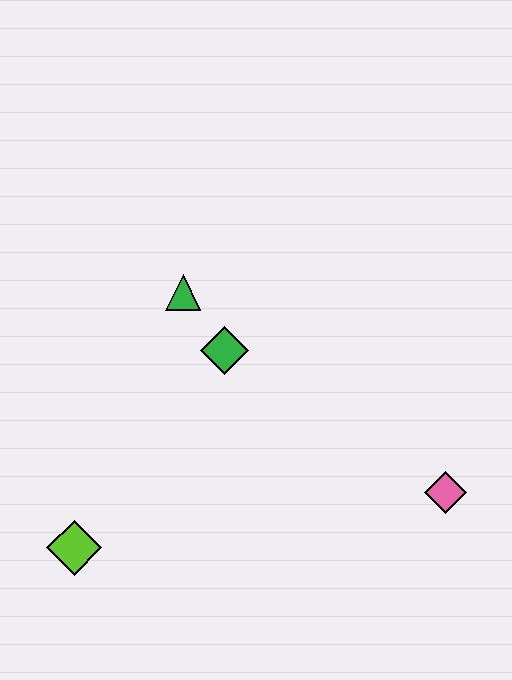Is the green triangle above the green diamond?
Yes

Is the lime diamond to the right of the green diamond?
No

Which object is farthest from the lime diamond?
The pink diamond is farthest from the lime diamond.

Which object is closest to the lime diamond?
The green diamond is closest to the lime diamond.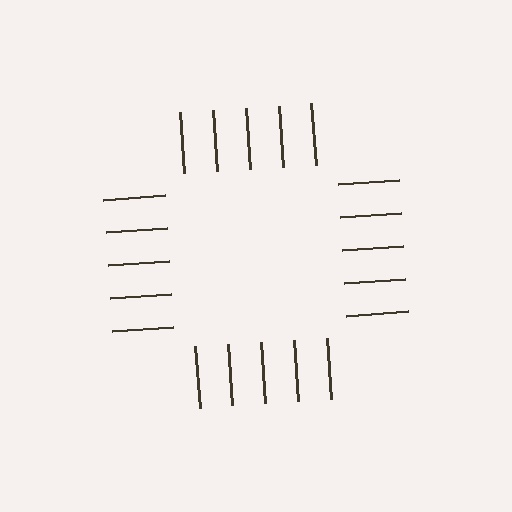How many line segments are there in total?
20 — 5 along each of the 4 edges.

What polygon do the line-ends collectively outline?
An illusory square — the line segments terminate on its edges but no continuous stroke is drawn.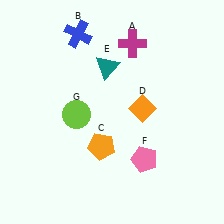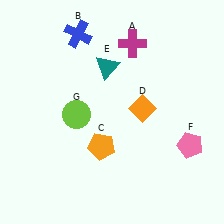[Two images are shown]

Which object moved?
The pink pentagon (F) moved right.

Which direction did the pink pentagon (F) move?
The pink pentagon (F) moved right.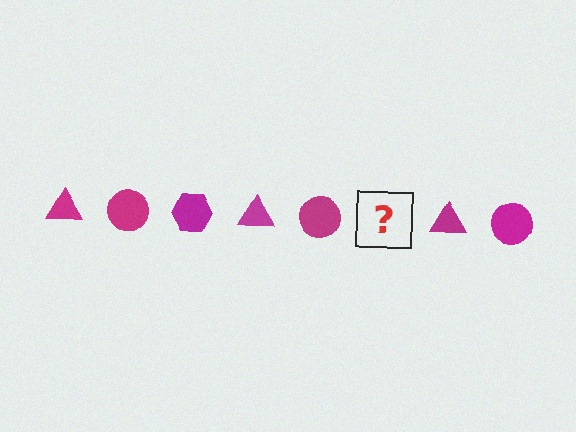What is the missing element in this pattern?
The missing element is a magenta hexagon.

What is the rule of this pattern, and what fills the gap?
The rule is that the pattern cycles through triangle, circle, hexagon shapes in magenta. The gap should be filled with a magenta hexagon.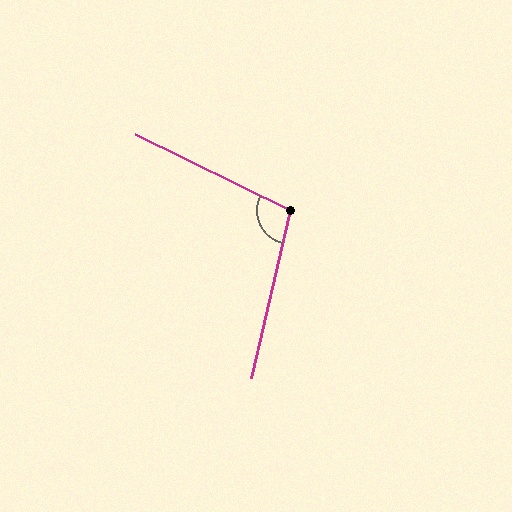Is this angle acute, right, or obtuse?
It is obtuse.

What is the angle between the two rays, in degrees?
Approximately 103 degrees.